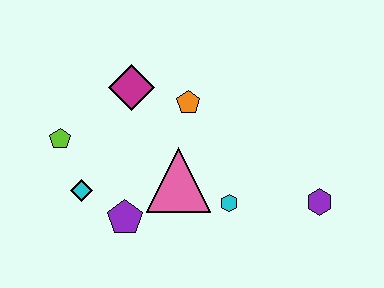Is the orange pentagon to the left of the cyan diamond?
No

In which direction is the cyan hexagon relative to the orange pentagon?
The cyan hexagon is below the orange pentagon.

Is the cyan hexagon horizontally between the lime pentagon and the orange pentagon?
No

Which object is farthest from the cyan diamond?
The purple hexagon is farthest from the cyan diamond.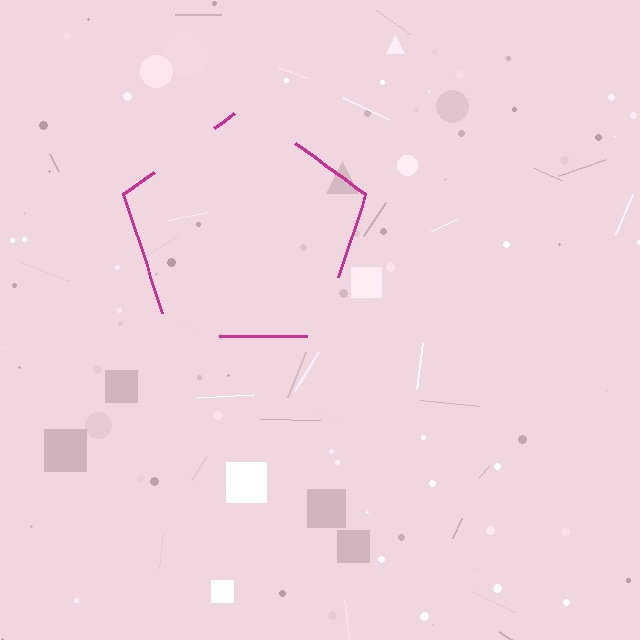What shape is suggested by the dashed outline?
The dashed outline suggests a pentagon.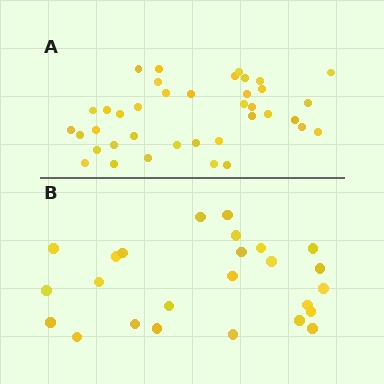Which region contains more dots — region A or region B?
Region A (the top region) has more dots.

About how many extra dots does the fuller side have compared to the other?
Region A has approximately 15 more dots than region B.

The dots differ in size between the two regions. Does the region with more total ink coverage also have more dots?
No. Region B has more total ink coverage because its dots are larger, but region A actually contains more individual dots. Total area can be misleading — the number of items is what matters here.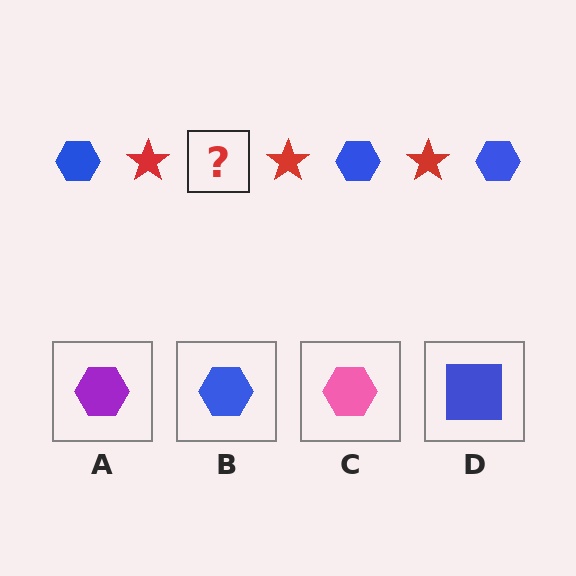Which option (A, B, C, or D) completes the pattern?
B.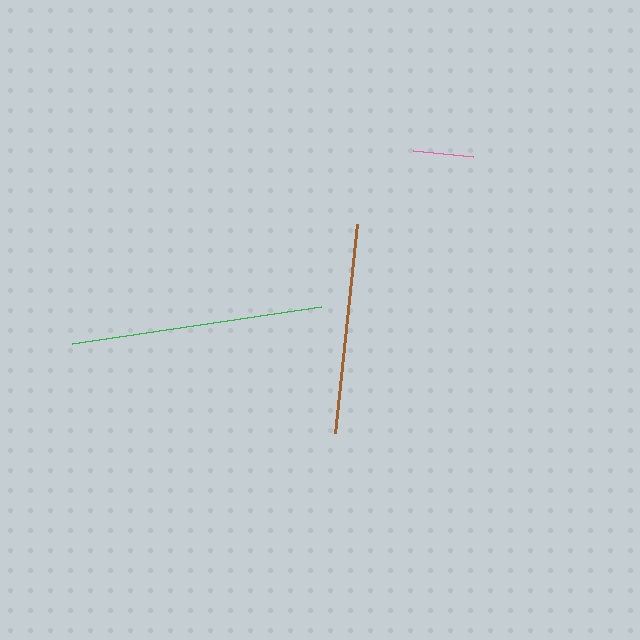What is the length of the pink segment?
The pink segment is approximately 60 pixels long.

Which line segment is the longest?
The green line is the longest at approximately 251 pixels.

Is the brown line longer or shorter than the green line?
The green line is longer than the brown line.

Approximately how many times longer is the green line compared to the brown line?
The green line is approximately 1.2 times the length of the brown line.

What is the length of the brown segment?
The brown segment is approximately 209 pixels long.